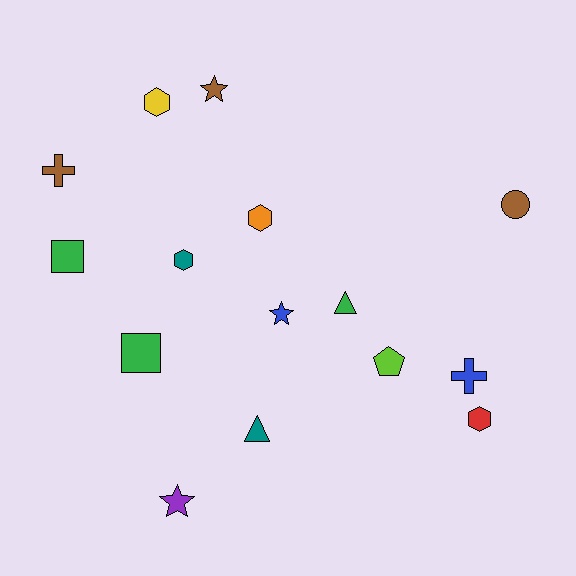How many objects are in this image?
There are 15 objects.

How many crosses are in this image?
There are 2 crosses.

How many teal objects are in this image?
There are 2 teal objects.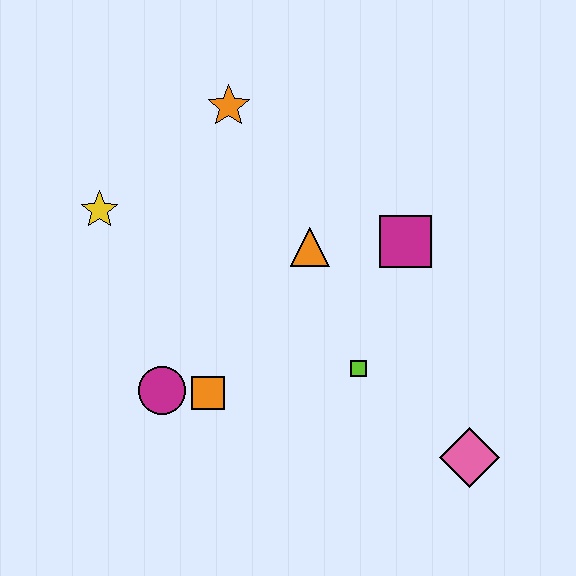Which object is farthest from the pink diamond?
The yellow star is farthest from the pink diamond.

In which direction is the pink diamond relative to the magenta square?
The pink diamond is below the magenta square.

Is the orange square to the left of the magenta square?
Yes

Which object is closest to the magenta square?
The orange triangle is closest to the magenta square.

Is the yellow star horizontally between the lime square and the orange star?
No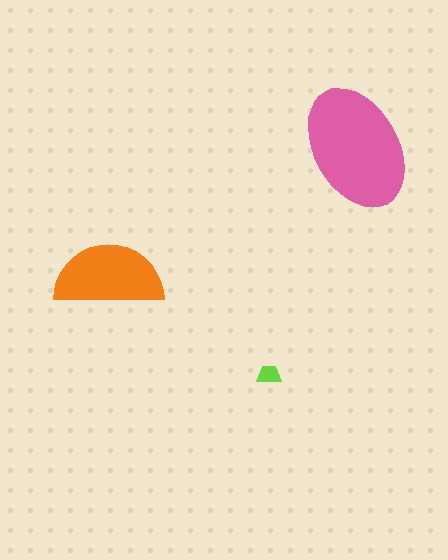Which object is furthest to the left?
The orange semicircle is leftmost.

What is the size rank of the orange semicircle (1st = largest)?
2nd.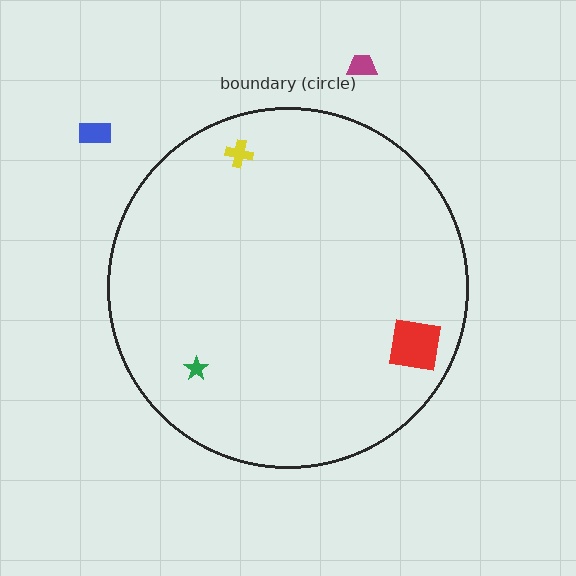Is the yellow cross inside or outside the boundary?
Inside.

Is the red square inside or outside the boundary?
Inside.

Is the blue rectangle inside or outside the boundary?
Outside.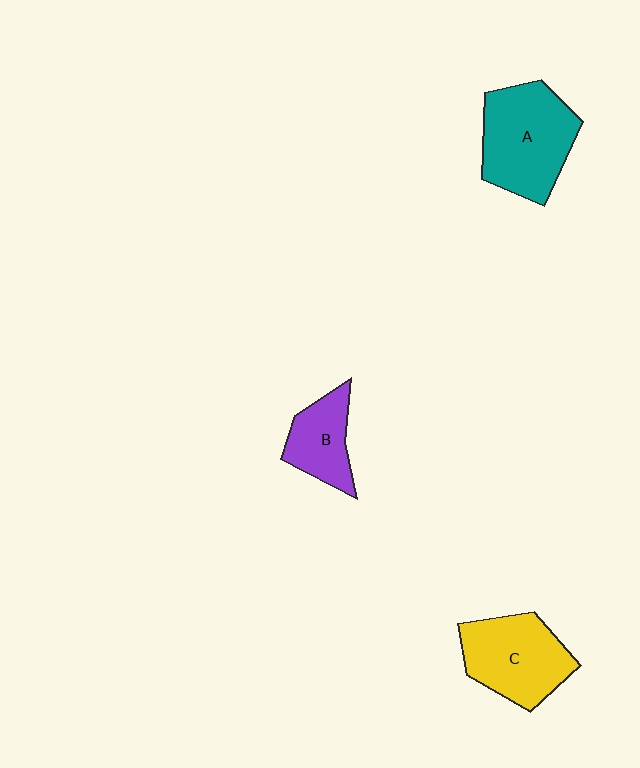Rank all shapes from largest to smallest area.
From largest to smallest: A (teal), C (yellow), B (purple).